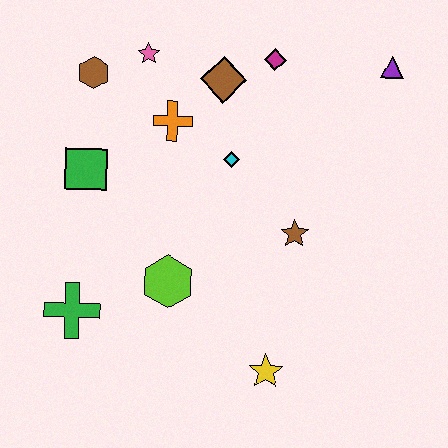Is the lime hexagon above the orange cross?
No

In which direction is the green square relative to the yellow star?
The green square is above the yellow star.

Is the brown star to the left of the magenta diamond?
No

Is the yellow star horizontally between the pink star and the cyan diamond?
No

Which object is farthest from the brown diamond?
The yellow star is farthest from the brown diamond.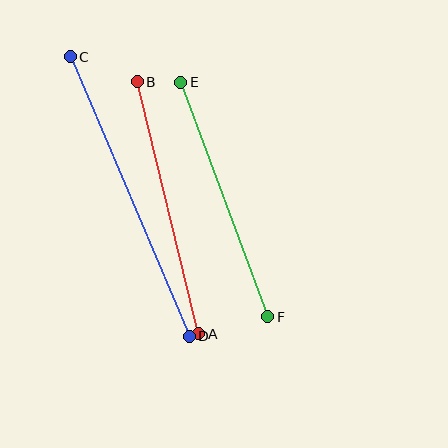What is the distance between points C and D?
The distance is approximately 304 pixels.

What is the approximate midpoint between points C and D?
The midpoint is at approximately (130, 196) pixels.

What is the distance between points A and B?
The distance is approximately 260 pixels.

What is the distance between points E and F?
The distance is approximately 250 pixels.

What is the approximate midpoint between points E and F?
The midpoint is at approximately (224, 199) pixels.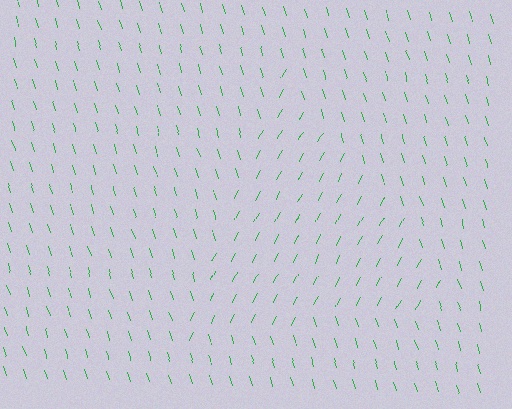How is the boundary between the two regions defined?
The boundary is defined purely by a change in line orientation (approximately 45 degrees difference). All lines are the same color and thickness.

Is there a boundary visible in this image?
Yes, there is a texture boundary formed by a change in line orientation.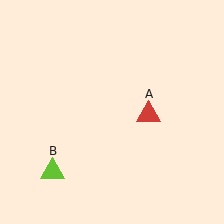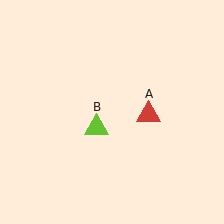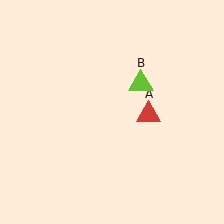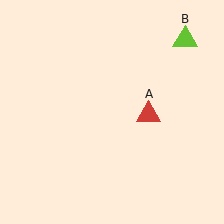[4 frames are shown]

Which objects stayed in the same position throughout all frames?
Red triangle (object A) remained stationary.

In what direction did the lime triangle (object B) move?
The lime triangle (object B) moved up and to the right.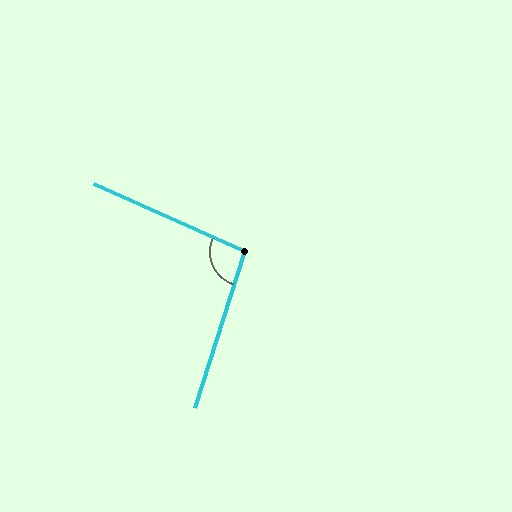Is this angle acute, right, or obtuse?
It is obtuse.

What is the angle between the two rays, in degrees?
Approximately 96 degrees.